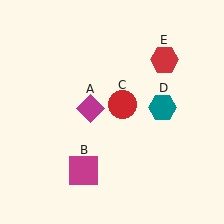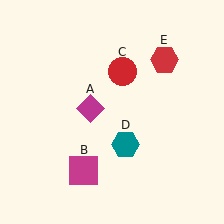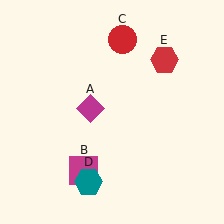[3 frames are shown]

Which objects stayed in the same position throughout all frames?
Magenta diamond (object A) and magenta square (object B) and red hexagon (object E) remained stationary.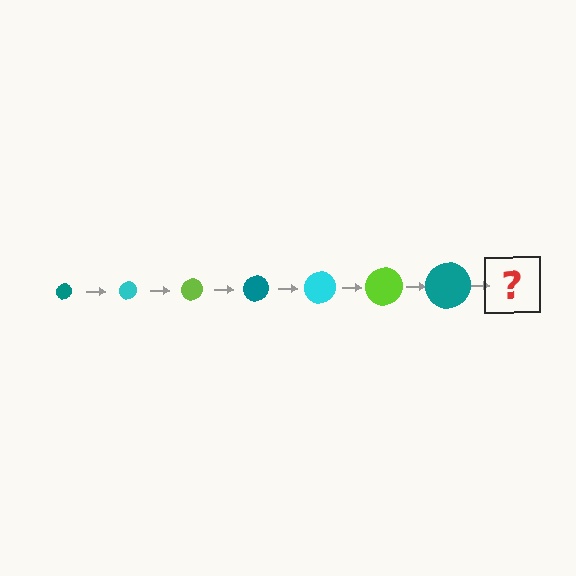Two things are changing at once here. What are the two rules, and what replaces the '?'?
The two rules are that the circle grows larger each step and the color cycles through teal, cyan, and lime. The '?' should be a cyan circle, larger than the previous one.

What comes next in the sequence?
The next element should be a cyan circle, larger than the previous one.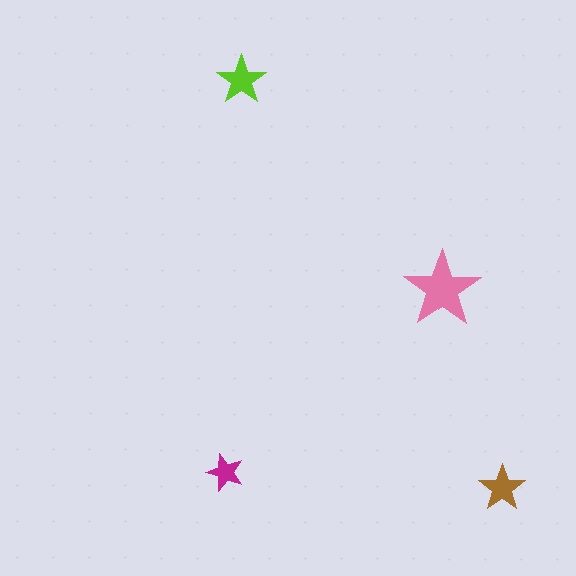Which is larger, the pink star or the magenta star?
The pink one.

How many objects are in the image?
There are 4 objects in the image.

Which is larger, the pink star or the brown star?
The pink one.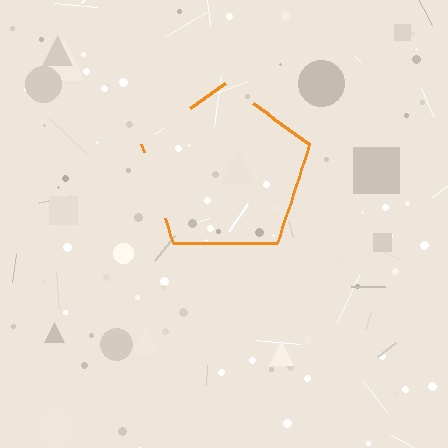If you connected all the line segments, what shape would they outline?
They would outline a pentagon.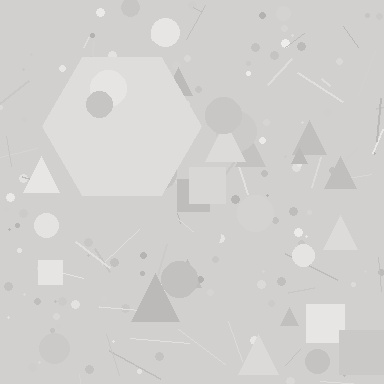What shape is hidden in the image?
A hexagon is hidden in the image.